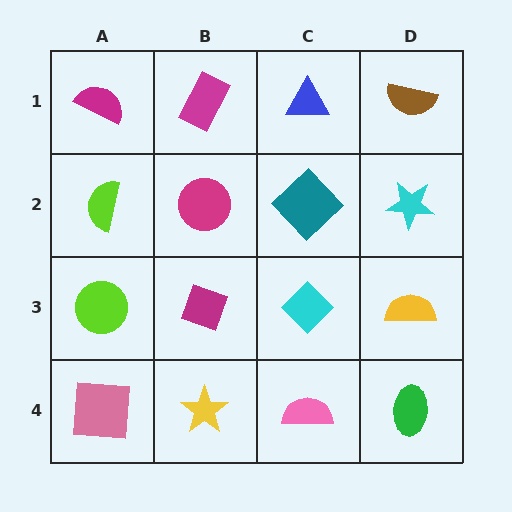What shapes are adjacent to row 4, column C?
A cyan diamond (row 3, column C), a yellow star (row 4, column B), a green ellipse (row 4, column D).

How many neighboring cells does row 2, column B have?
4.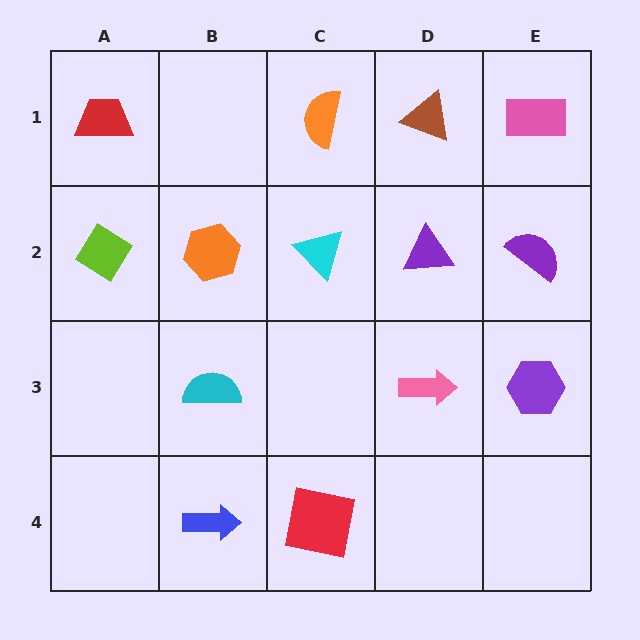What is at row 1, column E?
A pink rectangle.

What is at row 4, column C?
A red square.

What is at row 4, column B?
A blue arrow.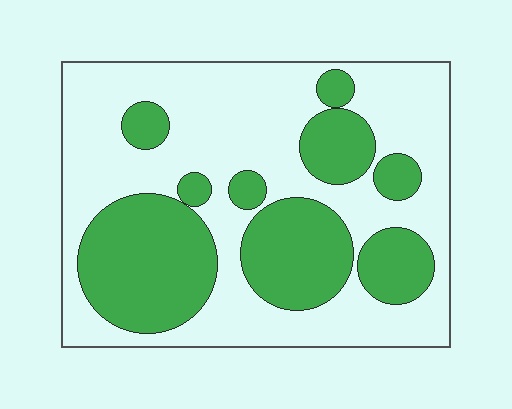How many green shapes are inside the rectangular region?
9.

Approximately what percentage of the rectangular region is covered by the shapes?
Approximately 40%.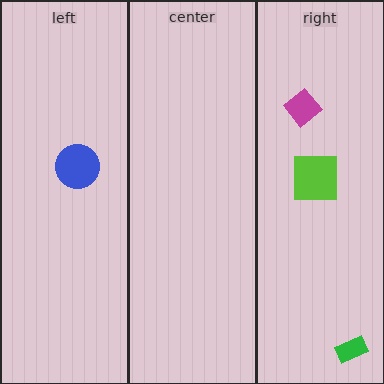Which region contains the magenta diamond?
The right region.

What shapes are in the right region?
The lime square, the green rectangle, the magenta diamond.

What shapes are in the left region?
The blue circle.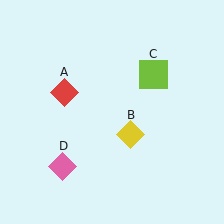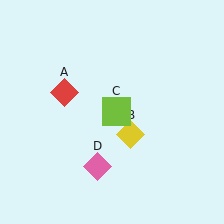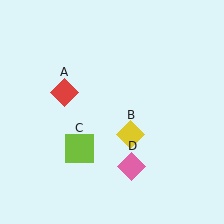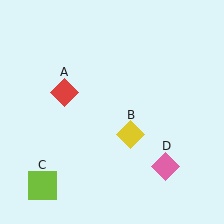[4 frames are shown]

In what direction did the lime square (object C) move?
The lime square (object C) moved down and to the left.